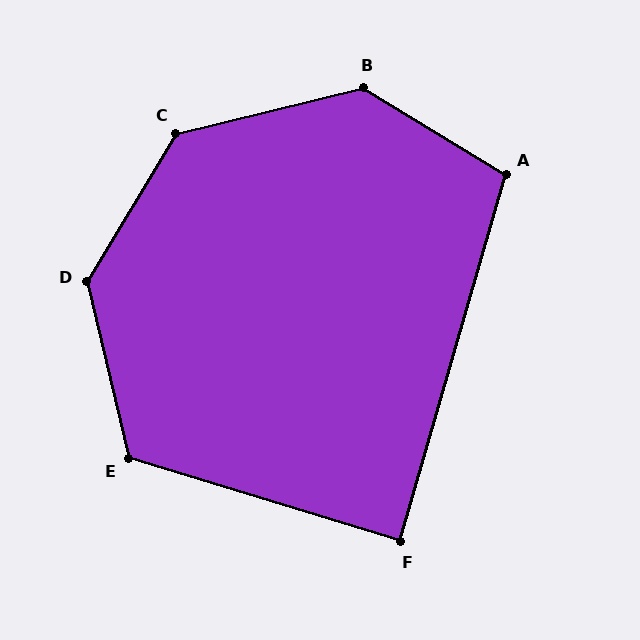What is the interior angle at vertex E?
Approximately 120 degrees (obtuse).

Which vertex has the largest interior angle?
D, at approximately 136 degrees.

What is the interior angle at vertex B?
Approximately 135 degrees (obtuse).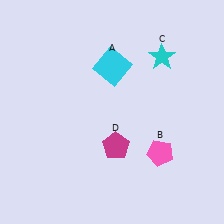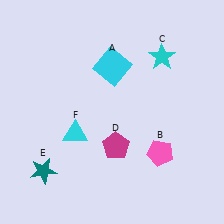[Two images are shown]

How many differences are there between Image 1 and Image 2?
There are 2 differences between the two images.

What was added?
A teal star (E), a cyan triangle (F) were added in Image 2.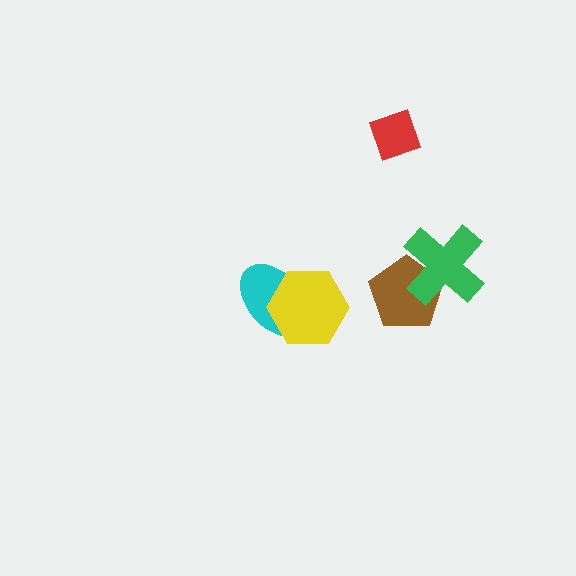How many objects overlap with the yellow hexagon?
1 object overlaps with the yellow hexagon.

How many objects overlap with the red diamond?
0 objects overlap with the red diamond.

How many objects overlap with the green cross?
1 object overlaps with the green cross.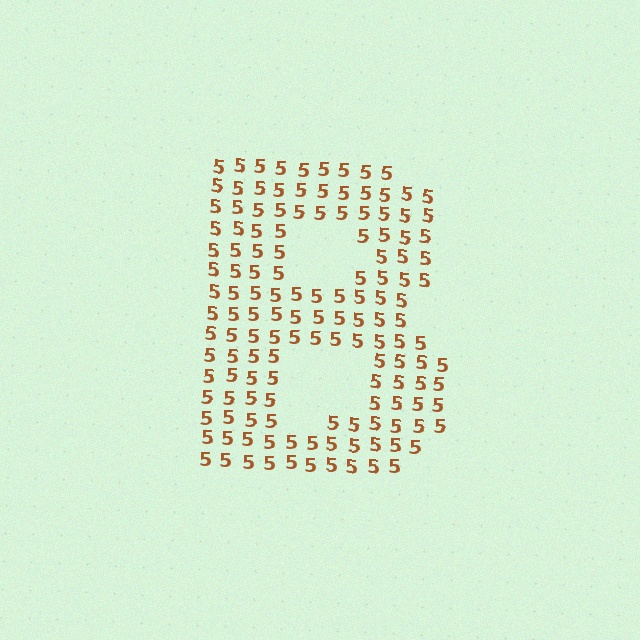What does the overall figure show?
The overall figure shows the letter B.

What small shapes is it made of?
It is made of small digit 5's.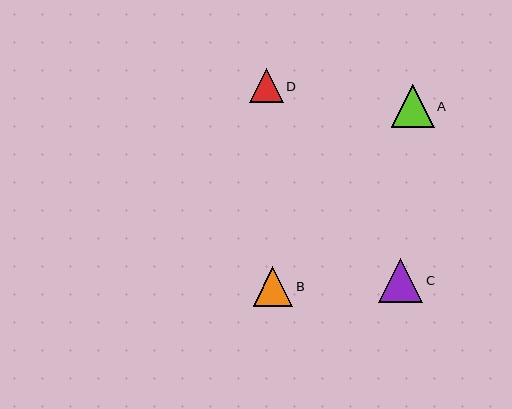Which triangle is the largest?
Triangle C is the largest with a size of approximately 44 pixels.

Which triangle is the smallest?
Triangle D is the smallest with a size of approximately 34 pixels.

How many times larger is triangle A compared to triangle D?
Triangle A is approximately 1.3 times the size of triangle D.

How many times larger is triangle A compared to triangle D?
Triangle A is approximately 1.3 times the size of triangle D.